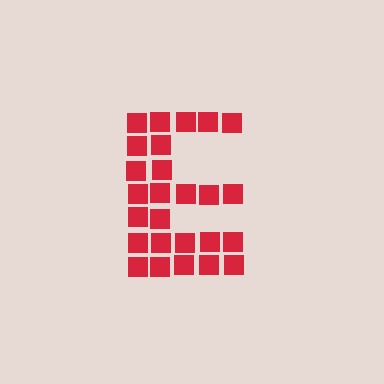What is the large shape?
The large shape is the letter E.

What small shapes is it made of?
It is made of small squares.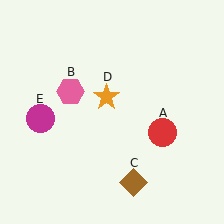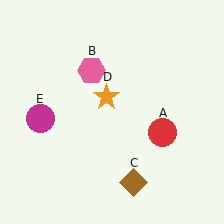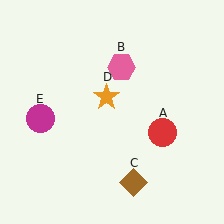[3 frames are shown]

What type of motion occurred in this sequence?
The pink hexagon (object B) rotated clockwise around the center of the scene.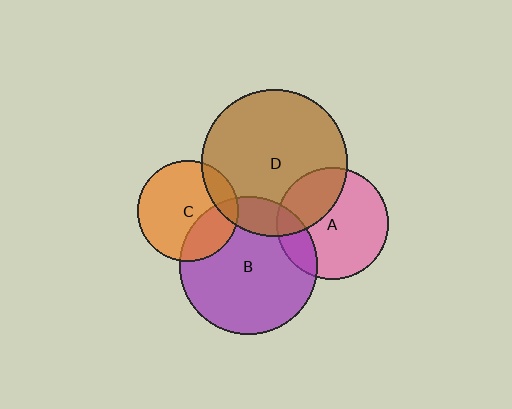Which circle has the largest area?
Circle D (brown).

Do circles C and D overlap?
Yes.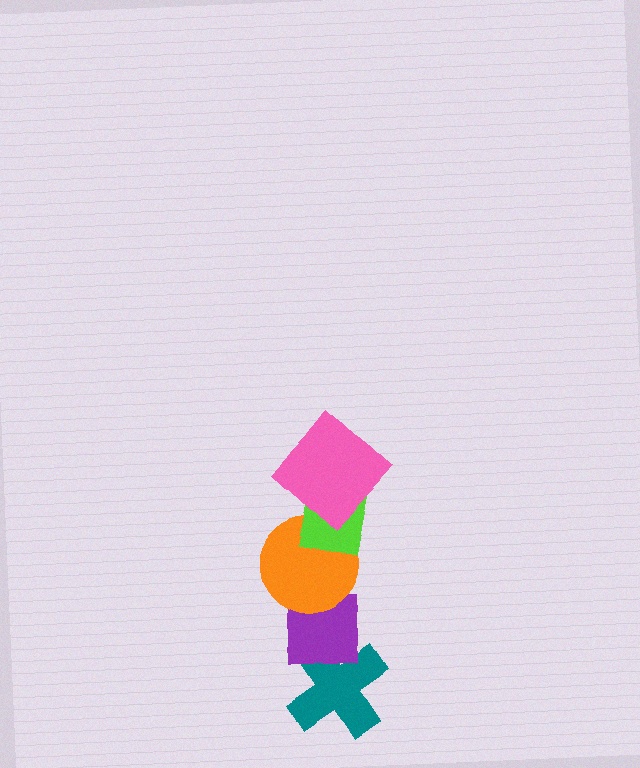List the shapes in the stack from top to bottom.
From top to bottom: the pink diamond, the lime square, the orange circle, the purple square, the teal cross.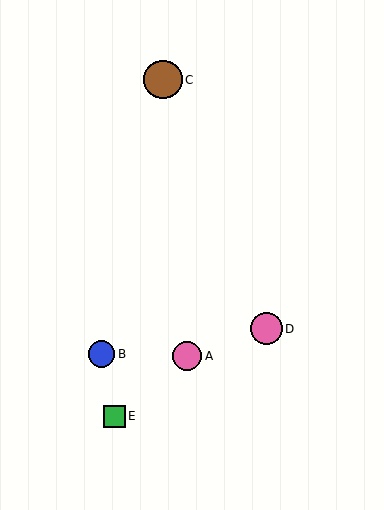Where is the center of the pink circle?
The center of the pink circle is at (187, 356).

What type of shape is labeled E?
Shape E is a green square.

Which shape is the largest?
The brown circle (labeled C) is the largest.